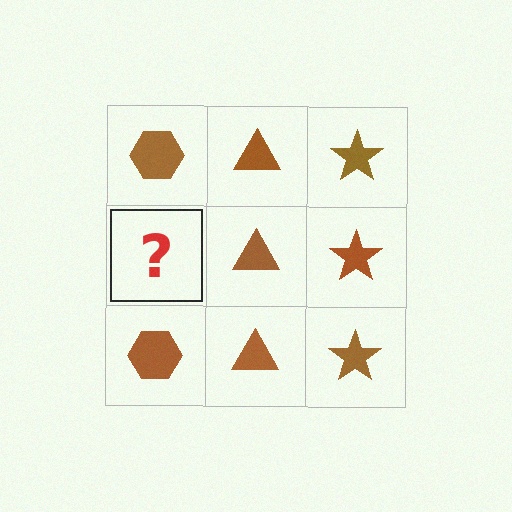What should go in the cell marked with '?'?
The missing cell should contain a brown hexagon.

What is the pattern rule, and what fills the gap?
The rule is that each column has a consistent shape. The gap should be filled with a brown hexagon.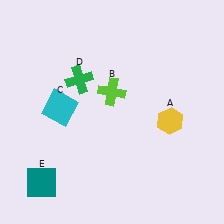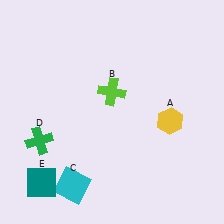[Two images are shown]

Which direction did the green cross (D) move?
The green cross (D) moved down.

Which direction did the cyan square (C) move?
The cyan square (C) moved down.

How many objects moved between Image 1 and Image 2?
2 objects moved between the two images.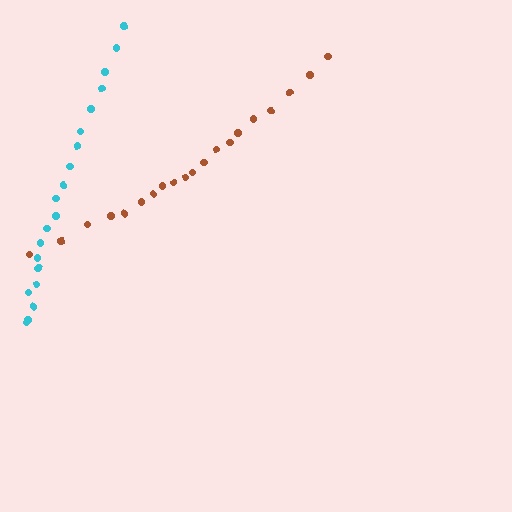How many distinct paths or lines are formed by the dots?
There are 2 distinct paths.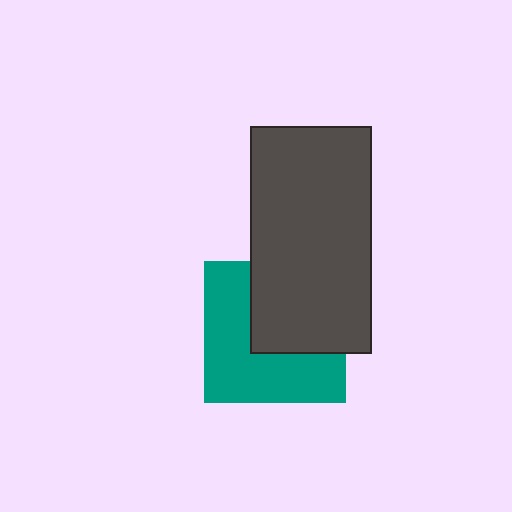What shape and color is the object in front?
The object in front is a dark gray rectangle.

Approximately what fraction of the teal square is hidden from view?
Roughly 44% of the teal square is hidden behind the dark gray rectangle.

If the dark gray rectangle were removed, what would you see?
You would see the complete teal square.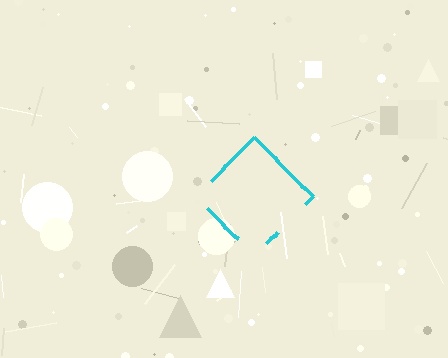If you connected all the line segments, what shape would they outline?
They would outline a diamond.